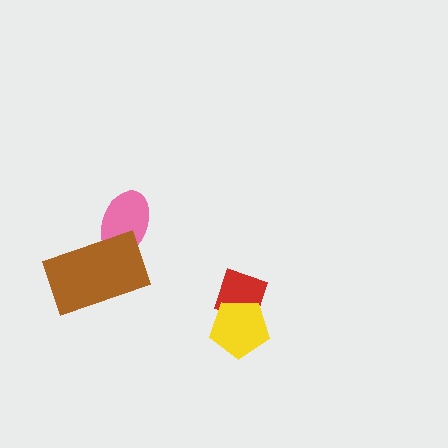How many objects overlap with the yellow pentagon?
1 object overlaps with the yellow pentagon.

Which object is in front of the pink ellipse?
The brown rectangle is in front of the pink ellipse.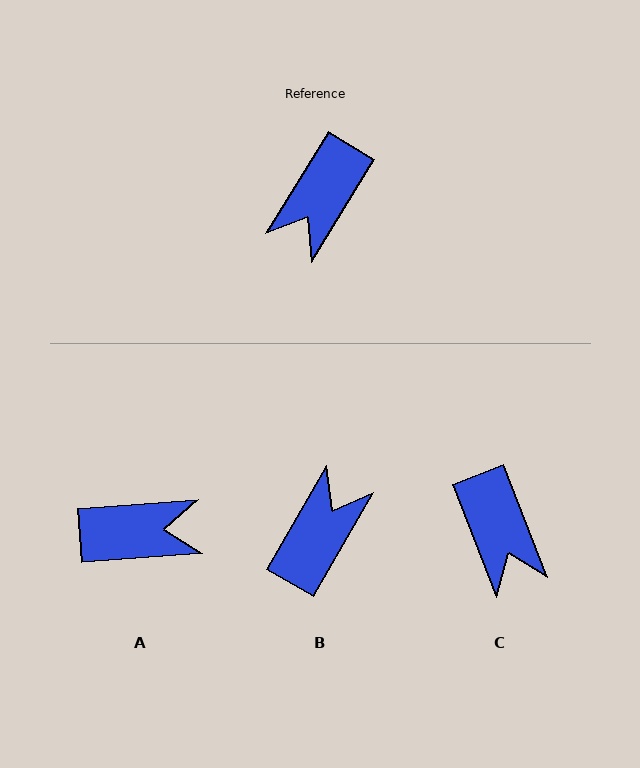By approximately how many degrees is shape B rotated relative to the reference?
Approximately 178 degrees clockwise.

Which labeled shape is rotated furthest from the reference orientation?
B, about 178 degrees away.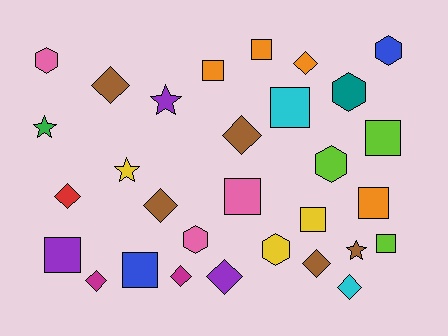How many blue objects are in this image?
There are 2 blue objects.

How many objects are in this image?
There are 30 objects.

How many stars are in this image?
There are 4 stars.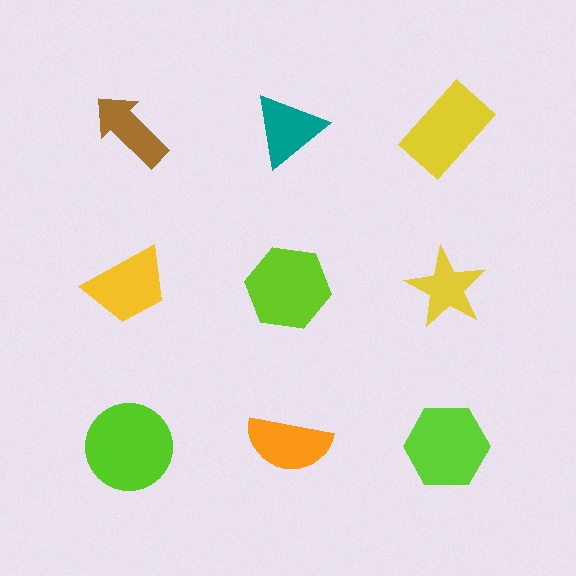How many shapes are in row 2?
3 shapes.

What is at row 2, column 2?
A lime hexagon.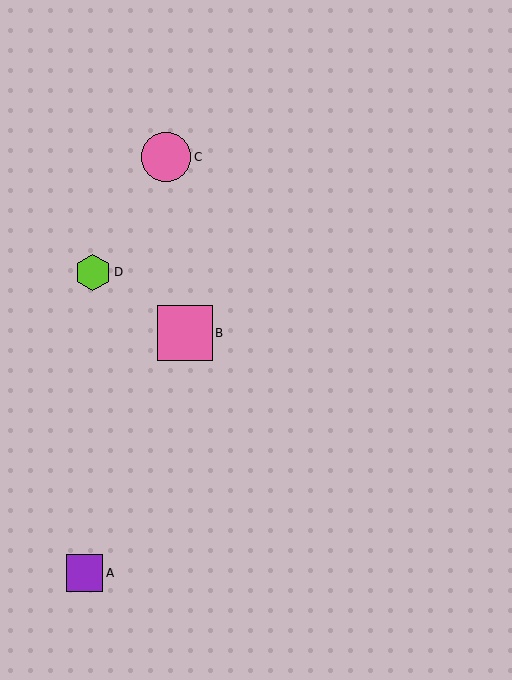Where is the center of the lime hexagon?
The center of the lime hexagon is at (93, 272).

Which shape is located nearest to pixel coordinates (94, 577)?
The purple square (labeled A) at (85, 573) is nearest to that location.